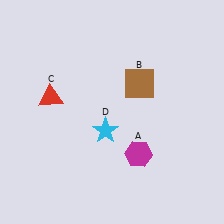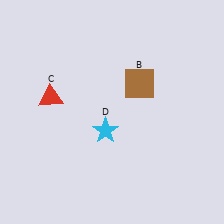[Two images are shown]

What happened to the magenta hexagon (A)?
The magenta hexagon (A) was removed in Image 2. It was in the bottom-right area of Image 1.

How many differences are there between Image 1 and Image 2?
There is 1 difference between the two images.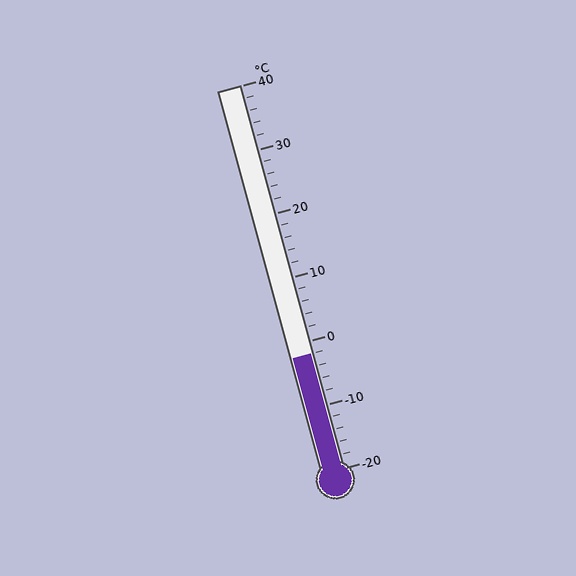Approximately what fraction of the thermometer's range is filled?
The thermometer is filled to approximately 30% of its range.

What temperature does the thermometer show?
The thermometer shows approximately -2°C.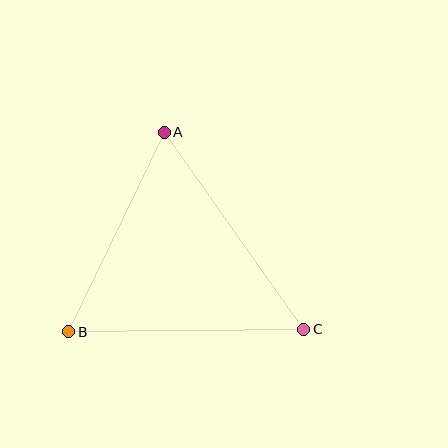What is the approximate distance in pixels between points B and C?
The distance between B and C is approximately 235 pixels.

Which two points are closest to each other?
Points A and B are closest to each other.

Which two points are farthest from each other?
Points A and C are farthest from each other.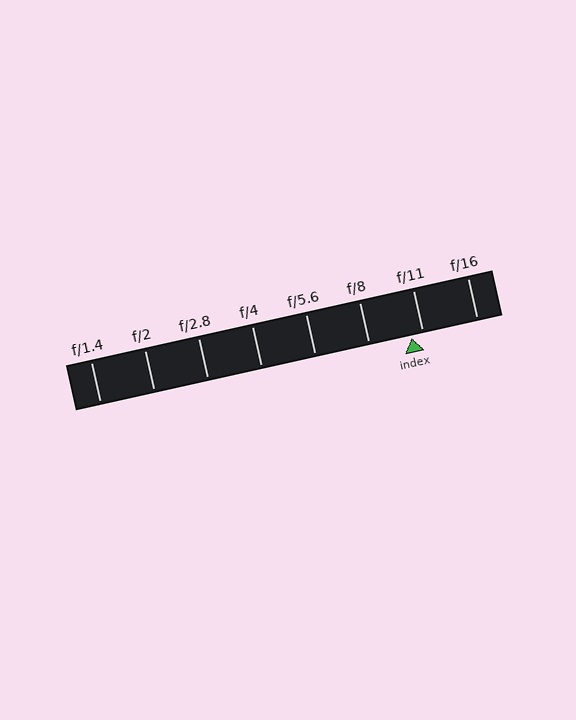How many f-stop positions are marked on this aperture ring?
There are 8 f-stop positions marked.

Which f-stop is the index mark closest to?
The index mark is closest to f/11.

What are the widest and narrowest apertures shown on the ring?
The widest aperture shown is f/1.4 and the narrowest is f/16.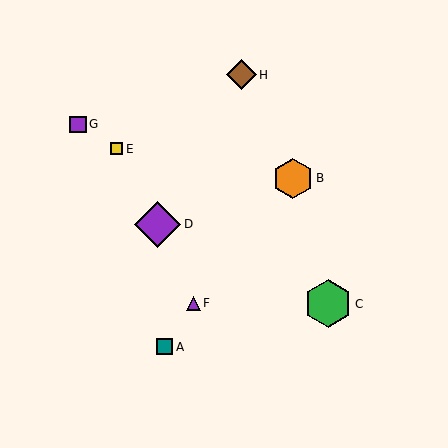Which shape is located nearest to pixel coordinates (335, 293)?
The green hexagon (labeled C) at (328, 304) is nearest to that location.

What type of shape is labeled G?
Shape G is a purple square.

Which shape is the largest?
The green hexagon (labeled C) is the largest.